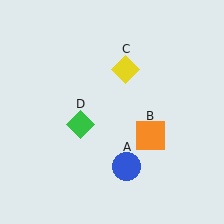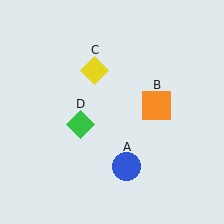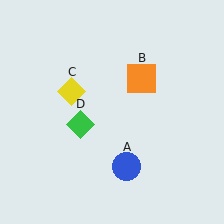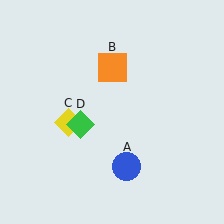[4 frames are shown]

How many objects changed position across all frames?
2 objects changed position: orange square (object B), yellow diamond (object C).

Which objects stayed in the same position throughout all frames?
Blue circle (object A) and green diamond (object D) remained stationary.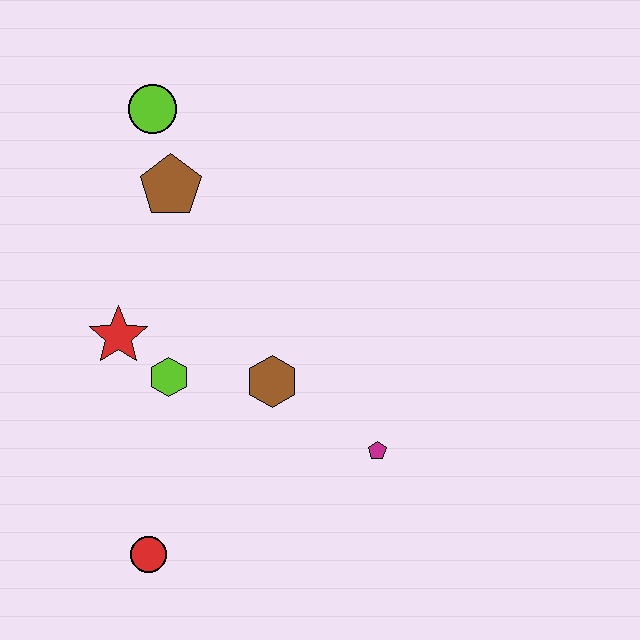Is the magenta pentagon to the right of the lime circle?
Yes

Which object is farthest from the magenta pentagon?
The lime circle is farthest from the magenta pentagon.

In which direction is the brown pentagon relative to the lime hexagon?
The brown pentagon is above the lime hexagon.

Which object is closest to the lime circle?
The brown pentagon is closest to the lime circle.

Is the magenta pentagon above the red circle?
Yes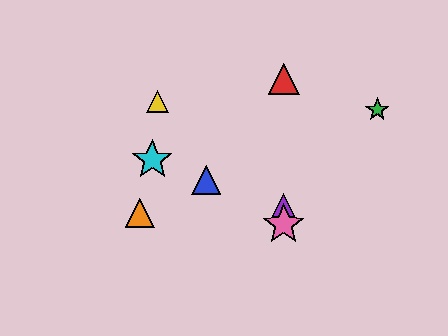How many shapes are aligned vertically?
3 shapes (the red triangle, the purple triangle, the pink star) are aligned vertically.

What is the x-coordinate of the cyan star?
The cyan star is at x≈152.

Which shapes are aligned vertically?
The red triangle, the purple triangle, the pink star are aligned vertically.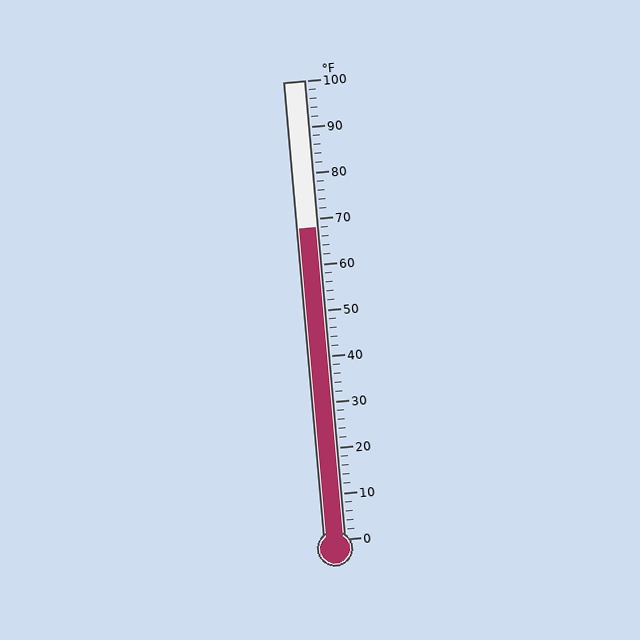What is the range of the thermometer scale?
The thermometer scale ranges from 0°F to 100°F.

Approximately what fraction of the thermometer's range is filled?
The thermometer is filled to approximately 70% of its range.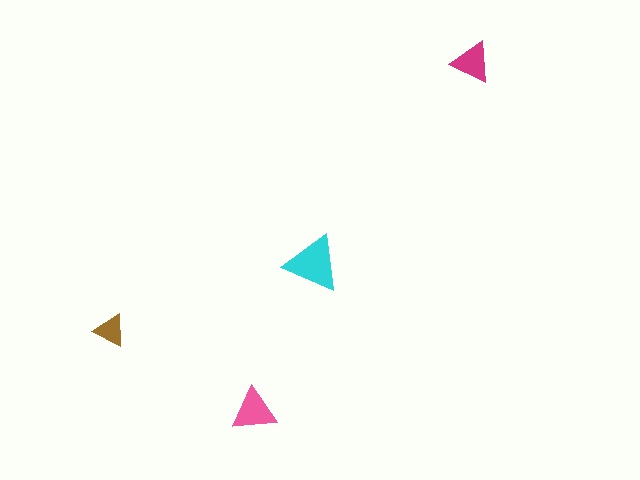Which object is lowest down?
The pink triangle is bottommost.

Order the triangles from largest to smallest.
the cyan one, the pink one, the magenta one, the brown one.